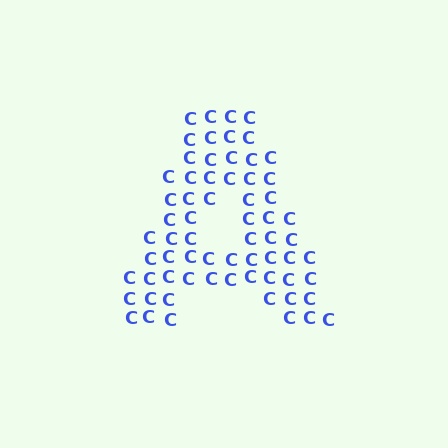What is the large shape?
The large shape is the letter A.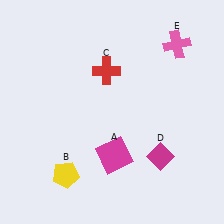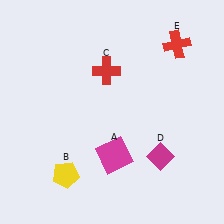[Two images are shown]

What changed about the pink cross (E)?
In Image 1, E is pink. In Image 2, it changed to red.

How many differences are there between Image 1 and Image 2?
There is 1 difference between the two images.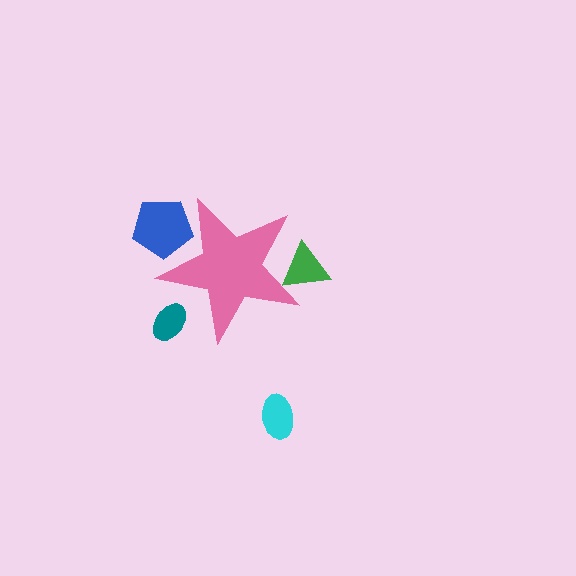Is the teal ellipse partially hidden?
Yes, the teal ellipse is partially hidden behind the pink star.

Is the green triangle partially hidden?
Yes, the green triangle is partially hidden behind the pink star.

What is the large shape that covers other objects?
A pink star.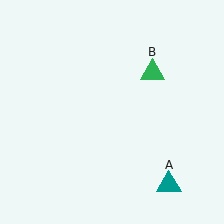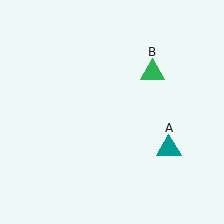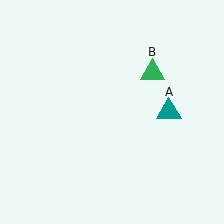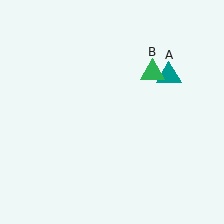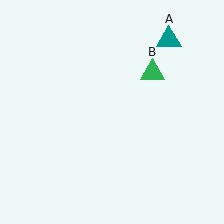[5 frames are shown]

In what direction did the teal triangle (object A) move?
The teal triangle (object A) moved up.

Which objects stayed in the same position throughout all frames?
Green triangle (object B) remained stationary.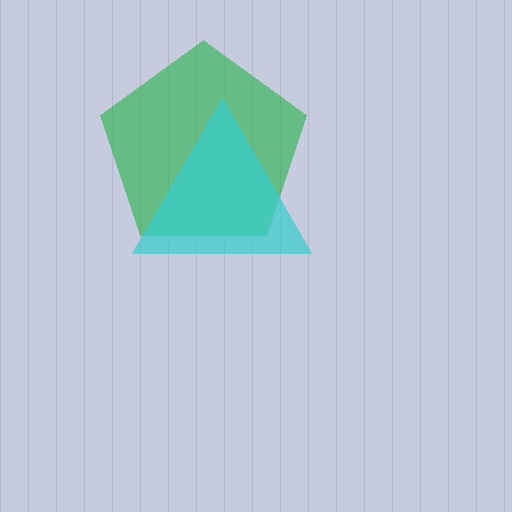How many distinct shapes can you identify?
There are 2 distinct shapes: a green pentagon, a cyan triangle.